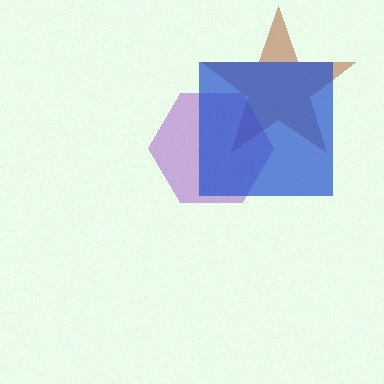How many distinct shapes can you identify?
There are 3 distinct shapes: a brown star, a purple hexagon, a blue square.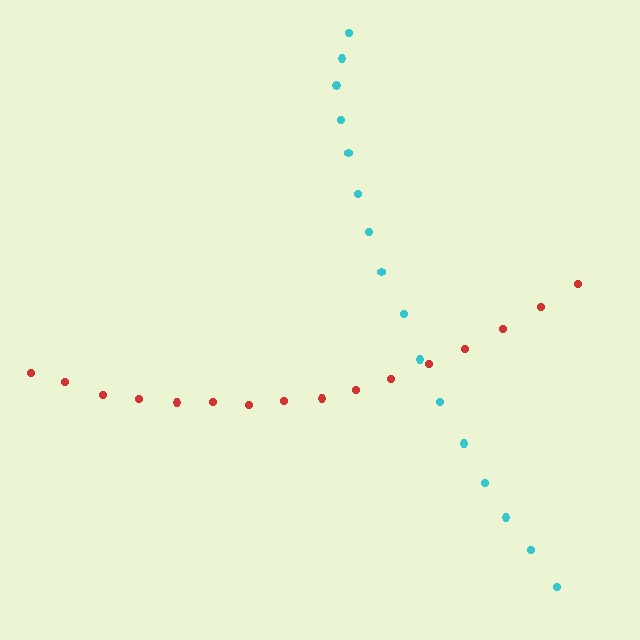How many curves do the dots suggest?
There are 2 distinct paths.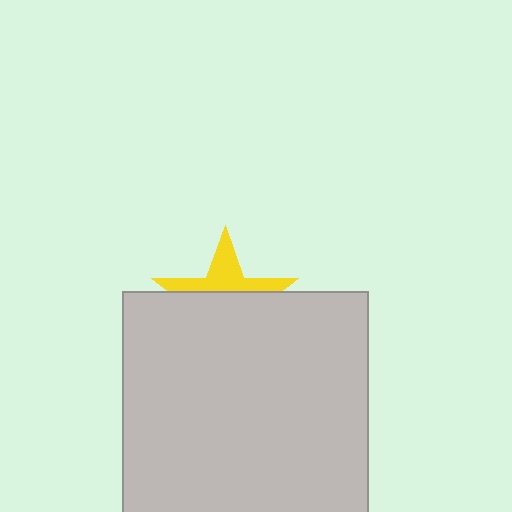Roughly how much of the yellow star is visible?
A small part of it is visible (roughly 39%).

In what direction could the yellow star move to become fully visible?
The yellow star could move up. That would shift it out from behind the light gray rectangle entirely.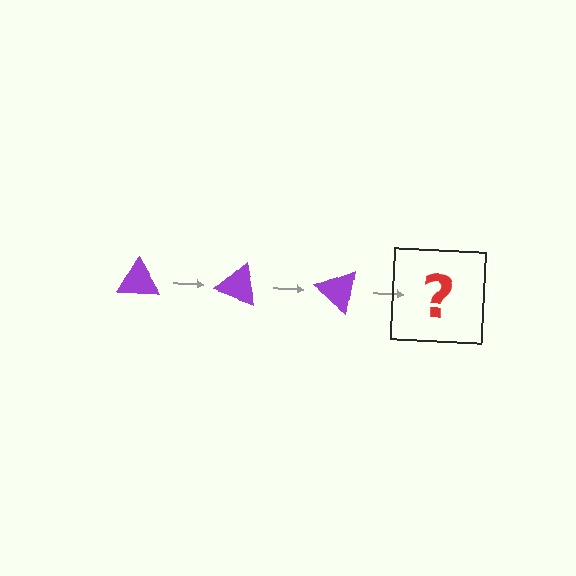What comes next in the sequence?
The next element should be a purple triangle rotated 60 degrees.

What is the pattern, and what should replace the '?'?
The pattern is that the triangle rotates 20 degrees each step. The '?' should be a purple triangle rotated 60 degrees.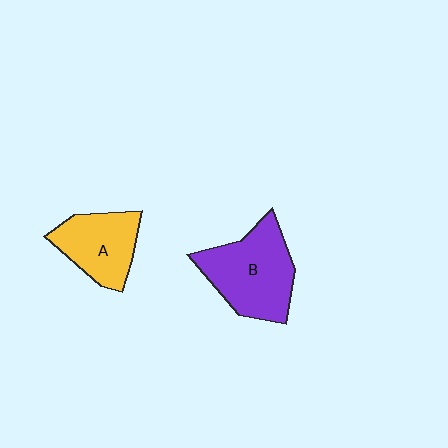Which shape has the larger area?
Shape B (purple).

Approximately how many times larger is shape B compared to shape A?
Approximately 1.4 times.